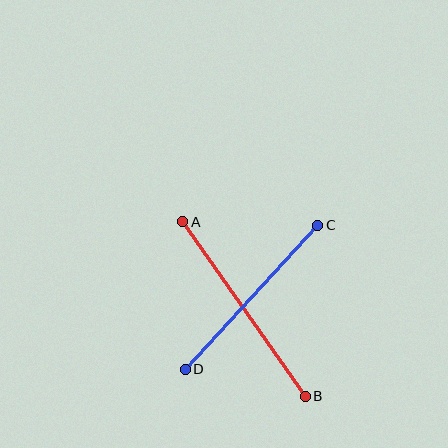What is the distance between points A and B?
The distance is approximately 213 pixels.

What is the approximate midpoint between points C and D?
The midpoint is at approximately (251, 297) pixels.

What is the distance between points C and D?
The distance is approximately 196 pixels.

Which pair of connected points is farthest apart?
Points A and B are farthest apart.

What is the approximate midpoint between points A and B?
The midpoint is at approximately (244, 309) pixels.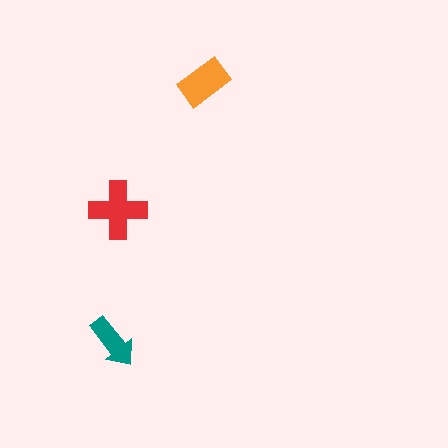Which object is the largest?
The red cross.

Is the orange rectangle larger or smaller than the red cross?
Smaller.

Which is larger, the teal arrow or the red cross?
The red cross.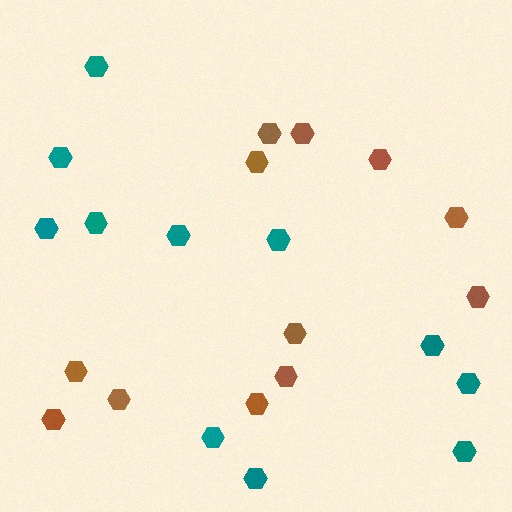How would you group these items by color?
There are 2 groups: one group of brown hexagons (12) and one group of teal hexagons (11).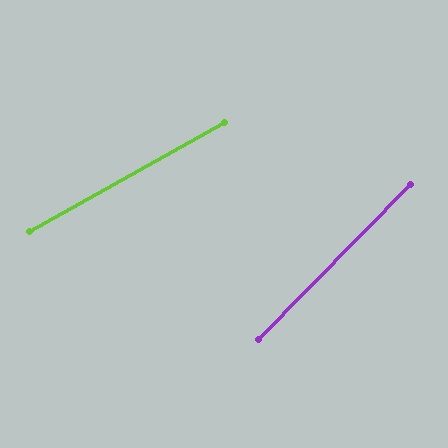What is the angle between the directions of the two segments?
Approximately 16 degrees.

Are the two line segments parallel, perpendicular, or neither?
Neither parallel nor perpendicular — they differ by about 16°.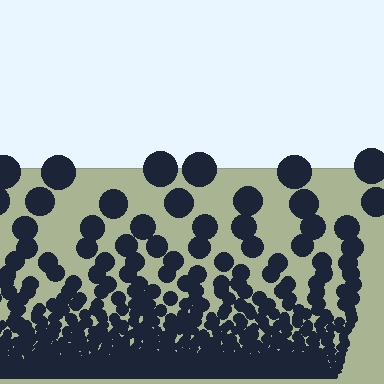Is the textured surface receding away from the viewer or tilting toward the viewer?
The surface appears to tilt toward the viewer. Texture elements get larger and sparser toward the top.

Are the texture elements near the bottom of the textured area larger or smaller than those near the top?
Smaller. The gradient is inverted — elements near the bottom are smaller and denser.